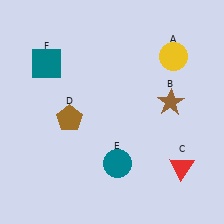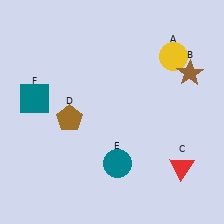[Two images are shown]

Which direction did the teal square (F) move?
The teal square (F) moved down.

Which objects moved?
The objects that moved are: the brown star (B), the teal square (F).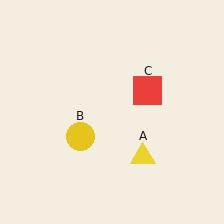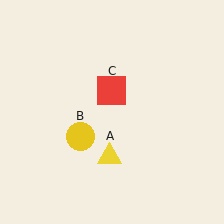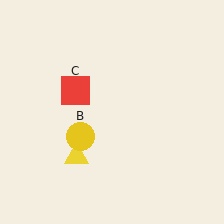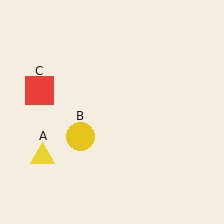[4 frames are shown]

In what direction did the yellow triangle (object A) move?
The yellow triangle (object A) moved left.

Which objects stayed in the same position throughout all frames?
Yellow circle (object B) remained stationary.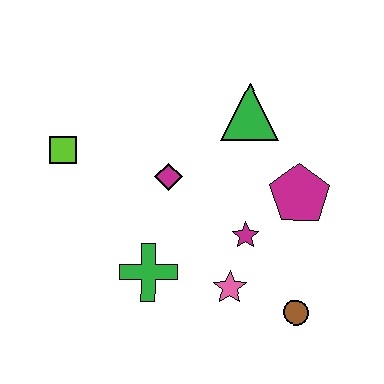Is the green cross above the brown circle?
Yes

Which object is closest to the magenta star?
The pink star is closest to the magenta star.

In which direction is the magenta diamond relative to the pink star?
The magenta diamond is above the pink star.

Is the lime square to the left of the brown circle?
Yes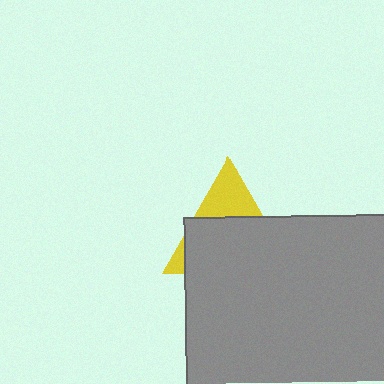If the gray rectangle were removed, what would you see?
You would see the complete yellow triangle.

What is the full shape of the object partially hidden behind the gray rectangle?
The partially hidden object is a yellow triangle.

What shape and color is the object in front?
The object in front is a gray rectangle.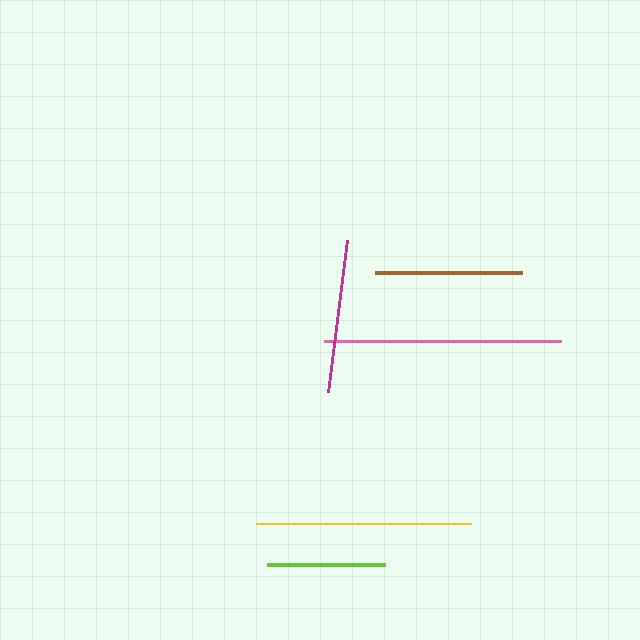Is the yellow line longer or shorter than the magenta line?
The yellow line is longer than the magenta line.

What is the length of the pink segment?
The pink segment is approximately 237 pixels long.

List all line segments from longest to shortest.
From longest to shortest: pink, yellow, magenta, brown, lime.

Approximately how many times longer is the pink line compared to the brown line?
The pink line is approximately 1.6 times the length of the brown line.